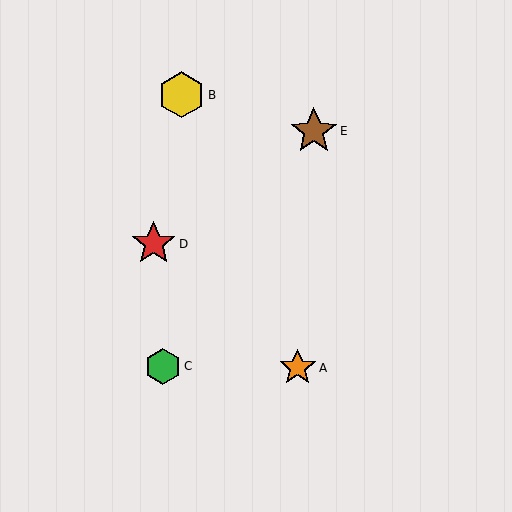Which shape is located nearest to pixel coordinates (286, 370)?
The orange star (labeled A) at (298, 368) is nearest to that location.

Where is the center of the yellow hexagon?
The center of the yellow hexagon is at (182, 95).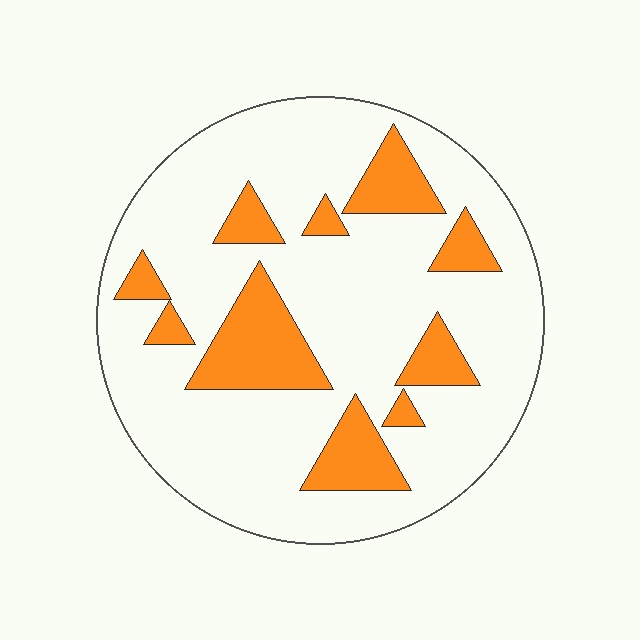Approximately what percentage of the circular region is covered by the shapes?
Approximately 20%.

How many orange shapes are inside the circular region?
10.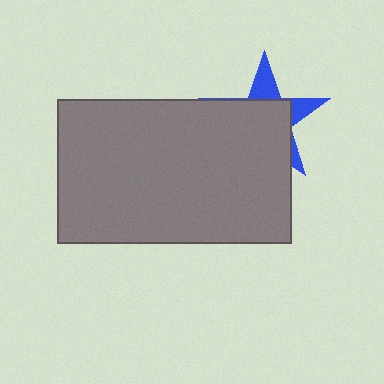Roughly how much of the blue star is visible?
A small part of it is visible (roughly 32%).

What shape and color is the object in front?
The object in front is a gray rectangle.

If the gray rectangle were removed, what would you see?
You would see the complete blue star.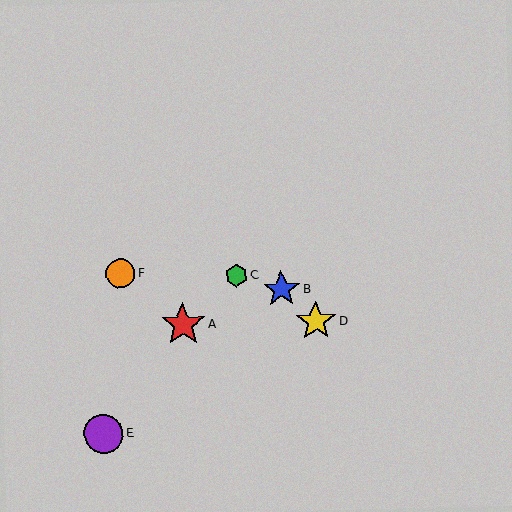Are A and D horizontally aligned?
Yes, both are at y≈324.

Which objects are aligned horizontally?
Objects A, D are aligned horizontally.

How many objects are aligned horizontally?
2 objects (A, D) are aligned horizontally.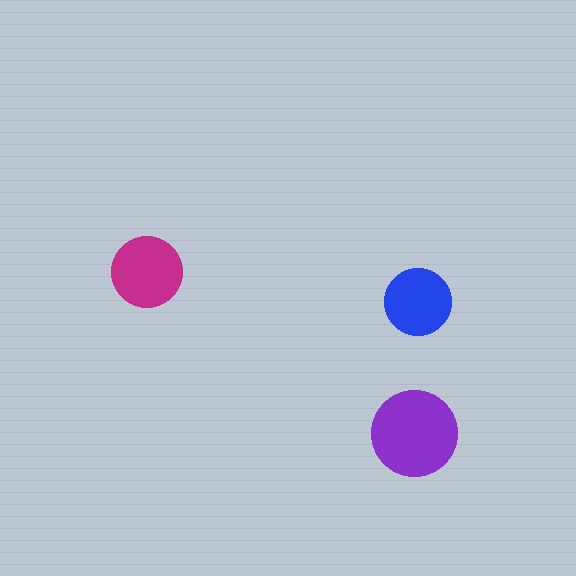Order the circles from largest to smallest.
the purple one, the magenta one, the blue one.